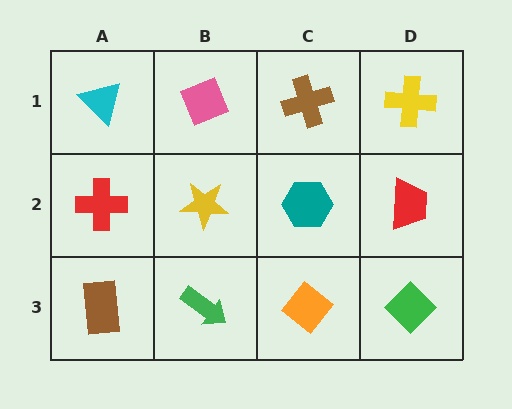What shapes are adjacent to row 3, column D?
A red trapezoid (row 2, column D), an orange diamond (row 3, column C).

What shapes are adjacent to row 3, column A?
A red cross (row 2, column A), a green arrow (row 3, column B).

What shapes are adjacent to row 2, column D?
A yellow cross (row 1, column D), a green diamond (row 3, column D), a teal hexagon (row 2, column C).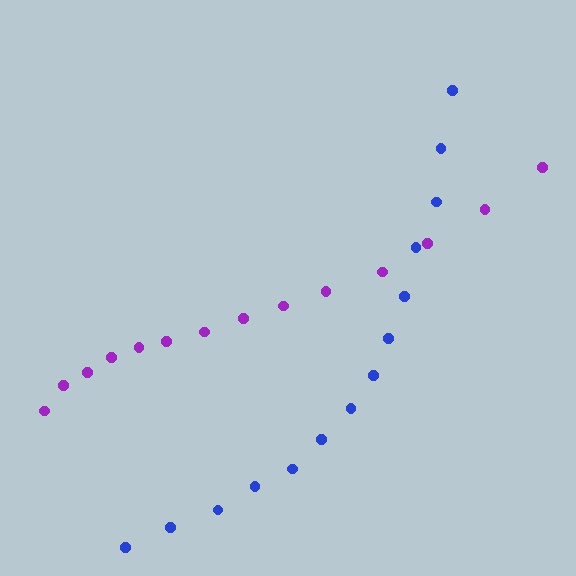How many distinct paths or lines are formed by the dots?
There are 2 distinct paths.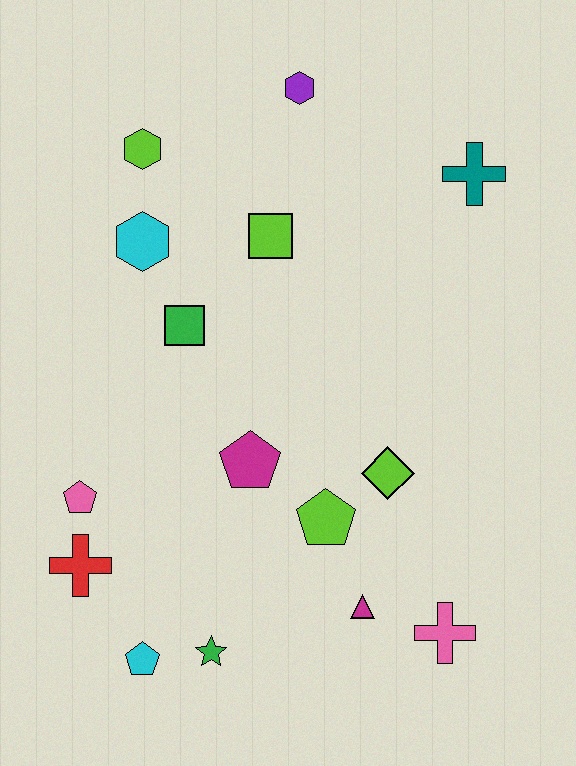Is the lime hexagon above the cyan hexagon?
Yes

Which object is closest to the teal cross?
The purple hexagon is closest to the teal cross.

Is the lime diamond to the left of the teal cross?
Yes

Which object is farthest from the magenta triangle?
The purple hexagon is farthest from the magenta triangle.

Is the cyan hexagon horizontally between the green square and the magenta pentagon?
No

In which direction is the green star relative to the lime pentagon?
The green star is below the lime pentagon.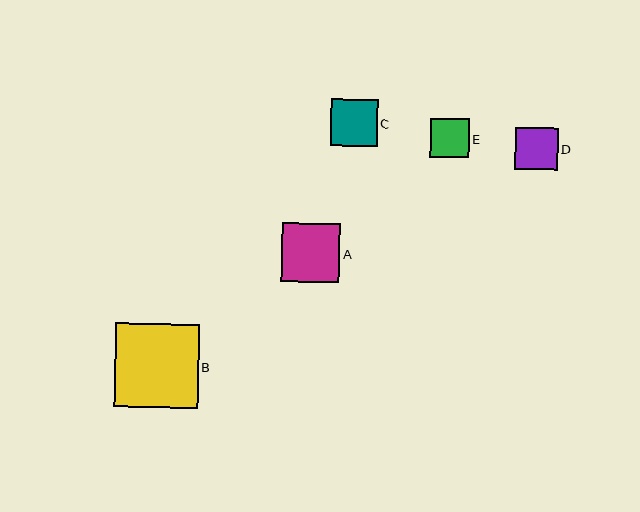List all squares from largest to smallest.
From largest to smallest: B, A, C, D, E.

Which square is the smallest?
Square E is the smallest with a size of approximately 39 pixels.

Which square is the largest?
Square B is the largest with a size of approximately 84 pixels.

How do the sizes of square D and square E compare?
Square D and square E are approximately the same size.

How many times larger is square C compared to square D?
Square C is approximately 1.1 times the size of square D.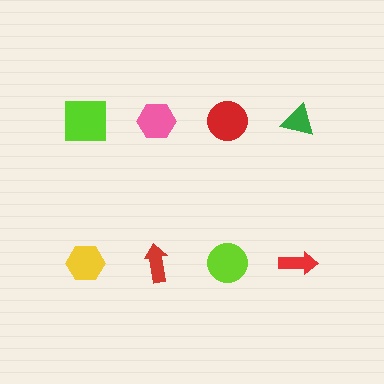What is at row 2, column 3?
A lime circle.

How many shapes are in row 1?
4 shapes.